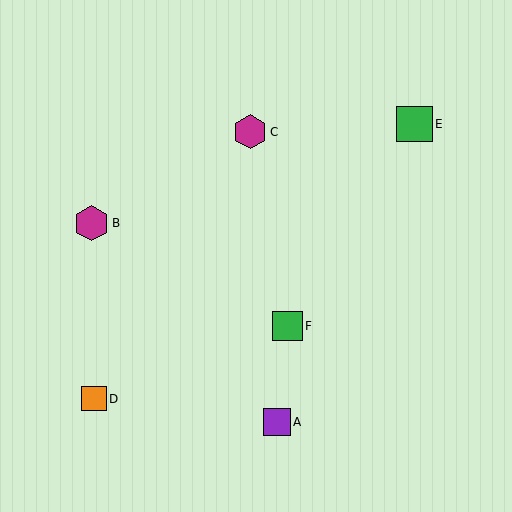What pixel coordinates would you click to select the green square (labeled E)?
Click at (414, 124) to select the green square E.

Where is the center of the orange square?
The center of the orange square is at (94, 399).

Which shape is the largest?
The green square (labeled E) is the largest.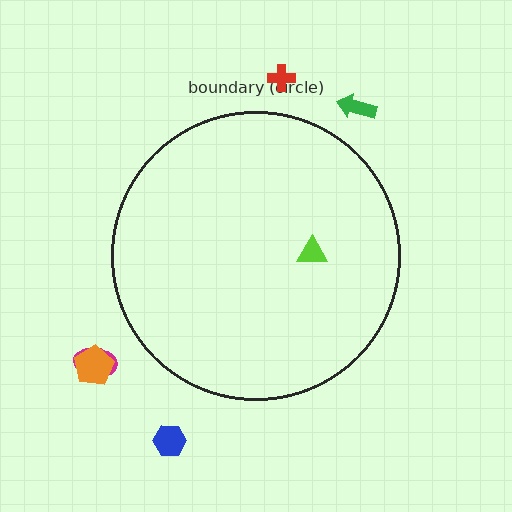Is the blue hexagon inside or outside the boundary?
Outside.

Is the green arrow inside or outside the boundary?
Outside.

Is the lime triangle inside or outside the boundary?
Inside.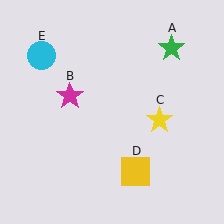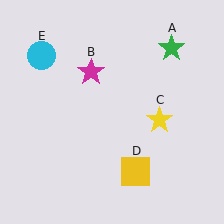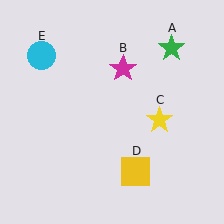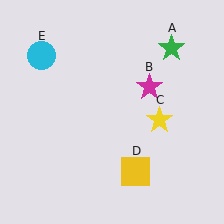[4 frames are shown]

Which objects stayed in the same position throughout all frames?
Green star (object A) and yellow star (object C) and yellow square (object D) and cyan circle (object E) remained stationary.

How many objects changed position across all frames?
1 object changed position: magenta star (object B).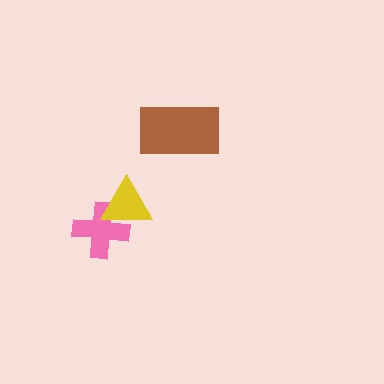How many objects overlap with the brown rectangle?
0 objects overlap with the brown rectangle.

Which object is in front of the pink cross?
The yellow triangle is in front of the pink cross.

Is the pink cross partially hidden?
Yes, it is partially covered by another shape.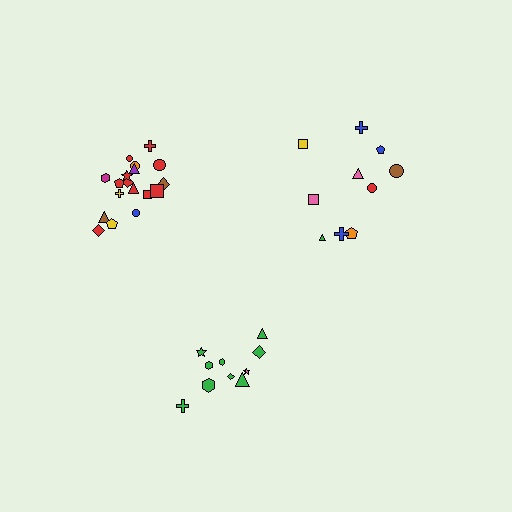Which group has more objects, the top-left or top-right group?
The top-left group.